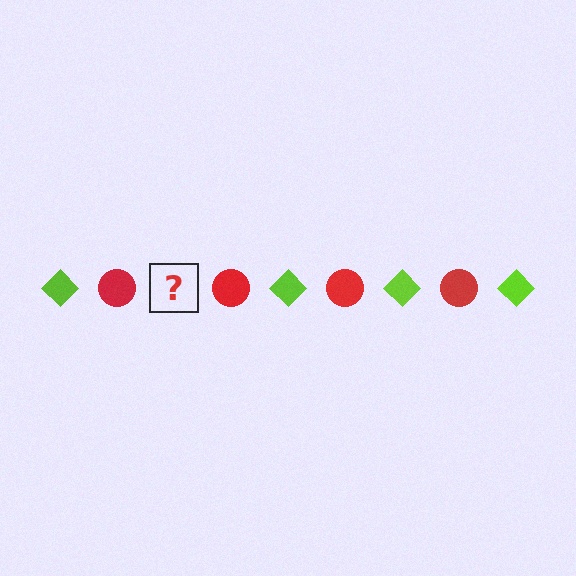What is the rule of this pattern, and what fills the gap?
The rule is that the pattern alternates between lime diamond and red circle. The gap should be filled with a lime diamond.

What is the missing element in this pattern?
The missing element is a lime diamond.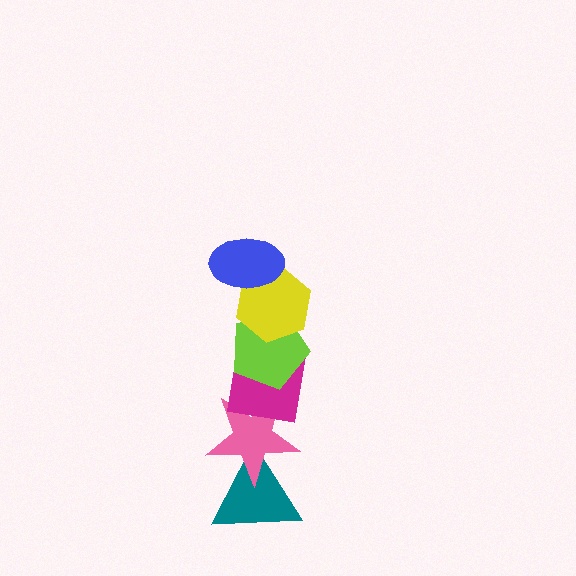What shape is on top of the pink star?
The magenta square is on top of the pink star.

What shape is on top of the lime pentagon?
The yellow hexagon is on top of the lime pentagon.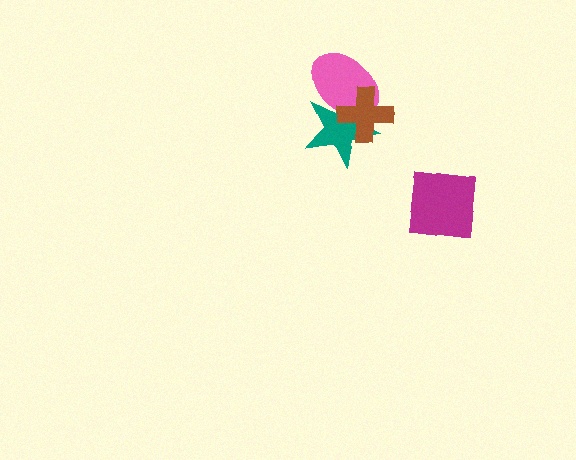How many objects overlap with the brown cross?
2 objects overlap with the brown cross.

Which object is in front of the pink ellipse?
The brown cross is in front of the pink ellipse.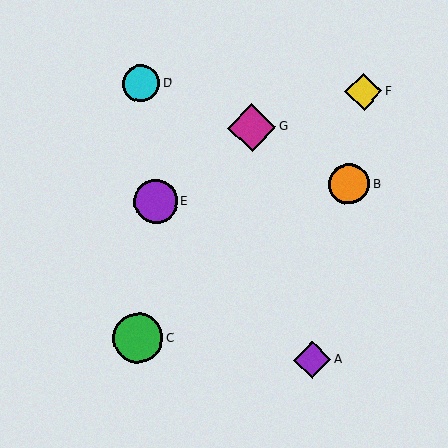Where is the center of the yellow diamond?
The center of the yellow diamond is at (364, 92).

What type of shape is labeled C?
Shape C is a green circle.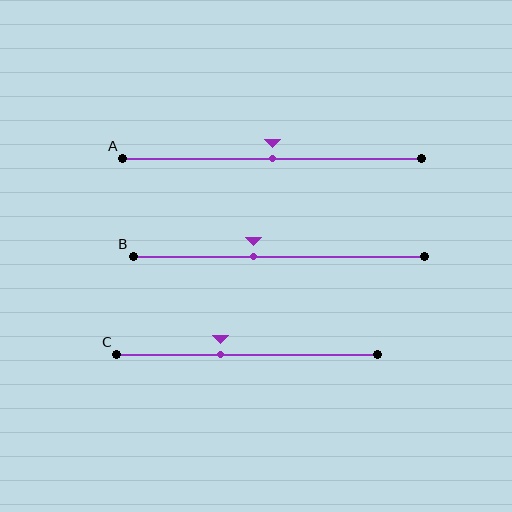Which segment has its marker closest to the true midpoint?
Segment A has its marker closest to the true midpoint.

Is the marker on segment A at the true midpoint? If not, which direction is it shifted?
Yes, the marker on segment A is at the true midpoint.